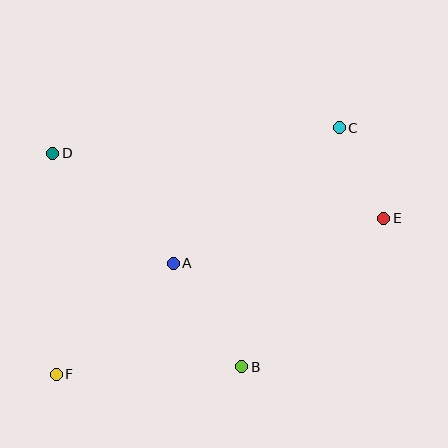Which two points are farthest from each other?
Points C and F are farthest from each other.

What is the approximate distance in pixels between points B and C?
The distance between B and C is approximately 258 pixels.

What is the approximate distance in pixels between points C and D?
The distance between C and D is approximately 287 pixels.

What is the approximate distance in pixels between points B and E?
The distance between B and E is approximately 205 pixels.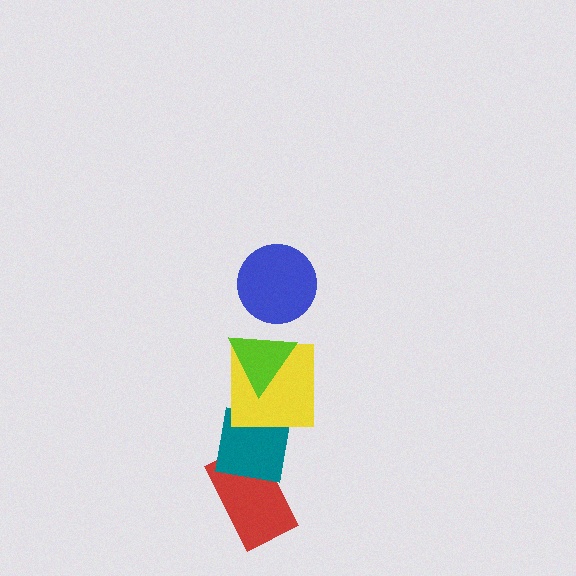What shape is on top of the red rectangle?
The teal square is on top of the red rectangle.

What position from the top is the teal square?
The teal square is 4th from the top.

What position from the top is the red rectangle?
The red rectangle is 5th from the top.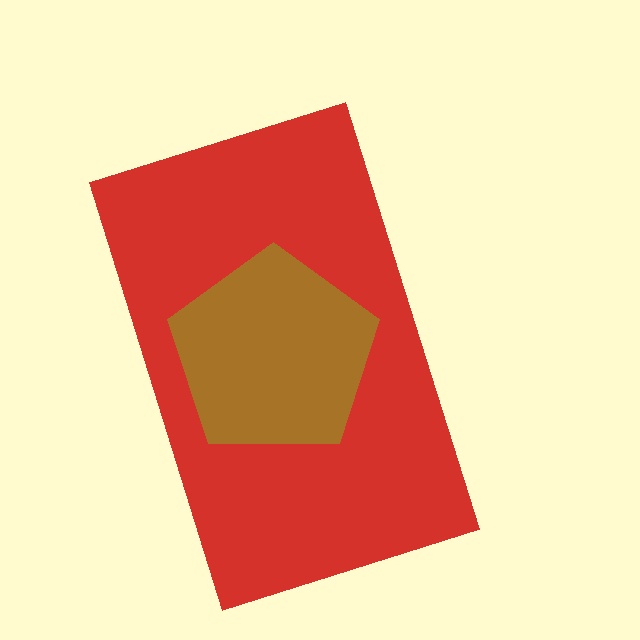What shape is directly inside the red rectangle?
The brown pentagon.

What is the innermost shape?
The brown pentagon.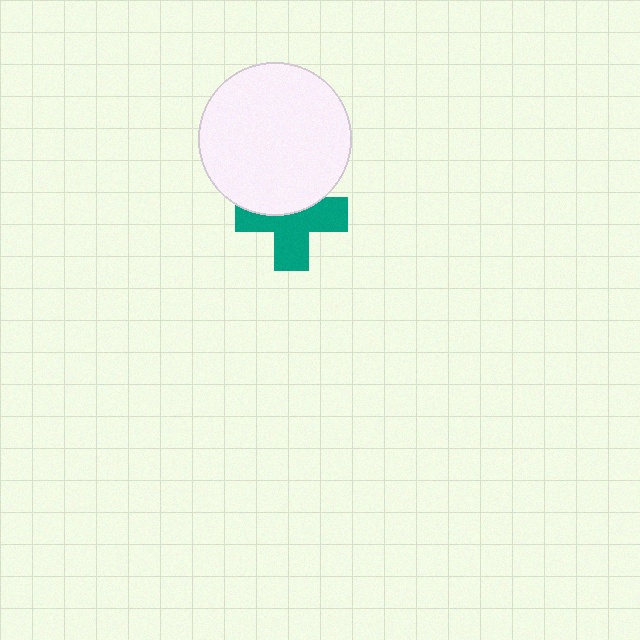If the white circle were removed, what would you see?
You would see the complete teal cross.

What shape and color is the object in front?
The object in front is a white circle.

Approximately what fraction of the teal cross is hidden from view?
Roughly 40% of the teal cross is hidden behind the white circle.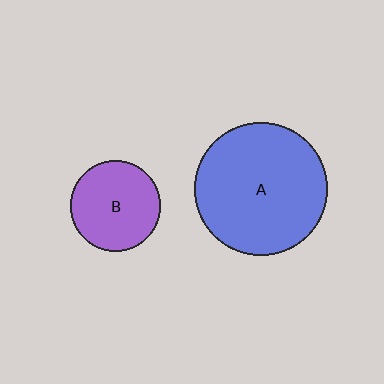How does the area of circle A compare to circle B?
Approximately 2.2 times.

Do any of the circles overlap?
No, none of the circles overlap.